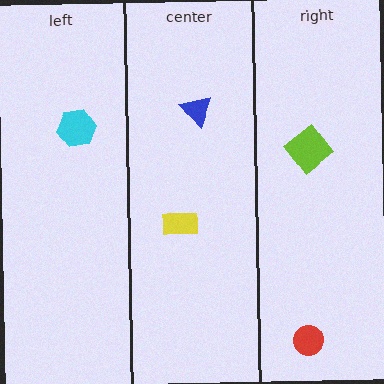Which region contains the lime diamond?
The right region.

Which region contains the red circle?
The right region.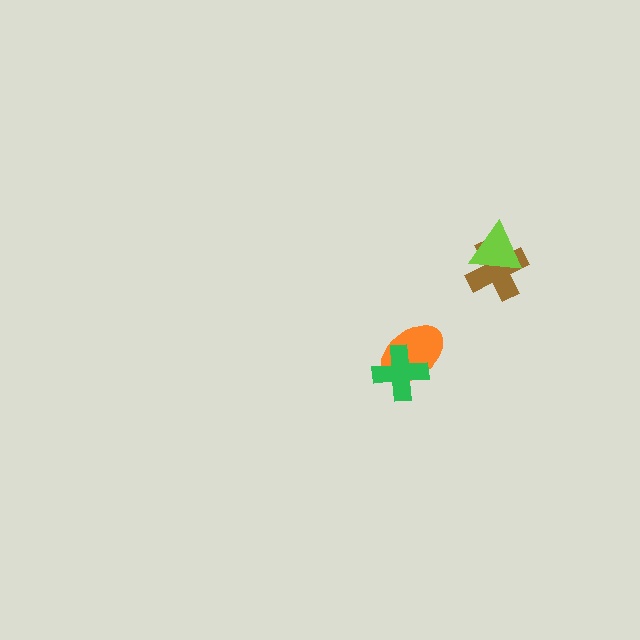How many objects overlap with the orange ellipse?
1 object overlaps with the orange ellipse.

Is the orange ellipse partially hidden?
Yes, it is partially covered by another shape.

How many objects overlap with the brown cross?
1 object overlaps with the brown cross.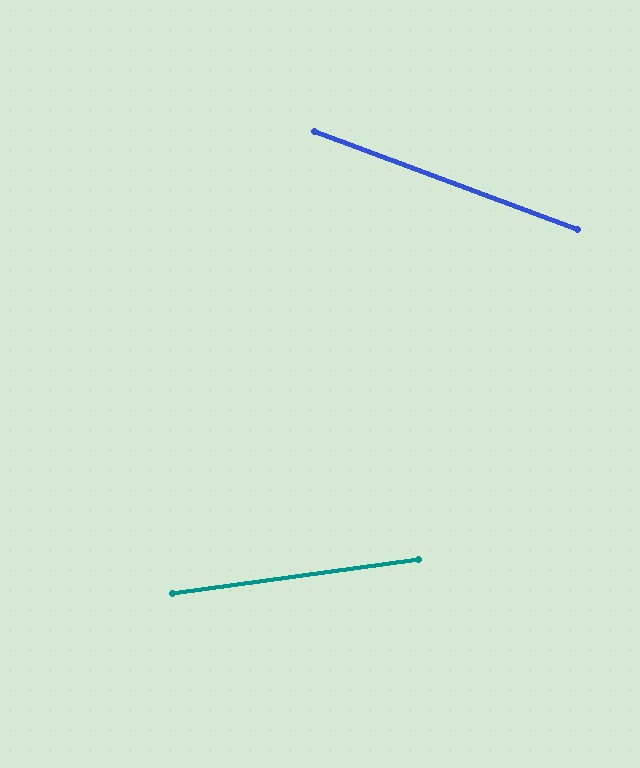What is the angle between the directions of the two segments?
Approximately 28 degrees.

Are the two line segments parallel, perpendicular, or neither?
Neither parallel nor perpendicular — they differ by about 28°.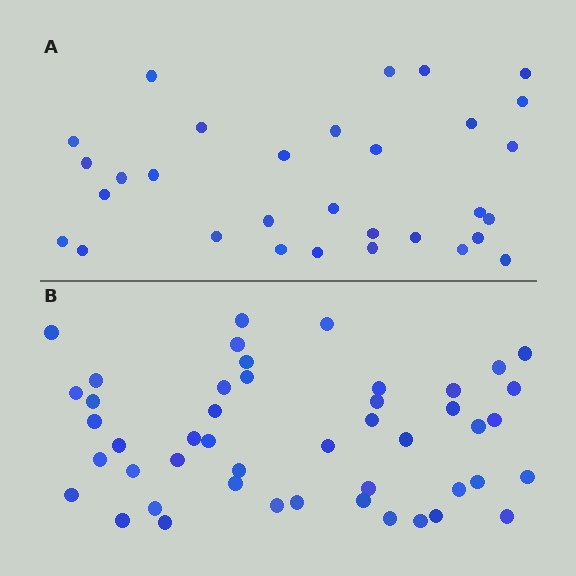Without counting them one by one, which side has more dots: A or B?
Region B (the bottom region) has more dots.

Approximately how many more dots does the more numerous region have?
Region B has approximately 15 more dots than region A.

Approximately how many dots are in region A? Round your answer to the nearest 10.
About 30 dots. (The exact count is 31, which rounds to 30.)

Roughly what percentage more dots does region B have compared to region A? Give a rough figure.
About 50% more.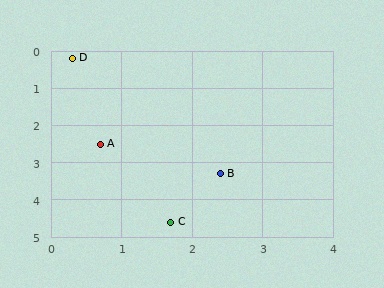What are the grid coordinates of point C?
Point C is at approximately (1.7, 4.6).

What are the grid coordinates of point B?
Point B is at approximately (2.4, 3.3).